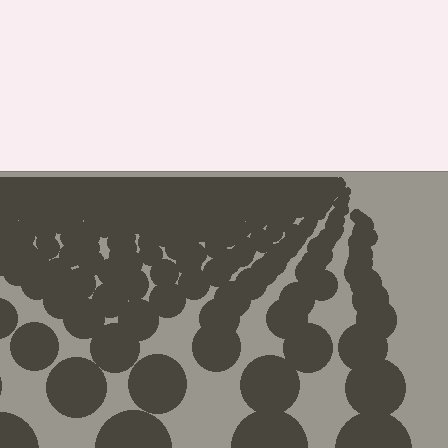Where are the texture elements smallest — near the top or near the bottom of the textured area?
Near the top.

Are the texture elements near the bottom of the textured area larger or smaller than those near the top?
Larger. Near the bottom, elements are closer to the viewer and appear at a bigger on-screen size.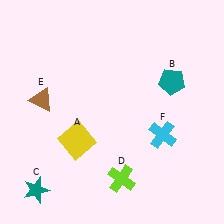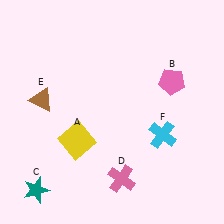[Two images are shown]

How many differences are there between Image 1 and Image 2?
There are 2 differences between the two images.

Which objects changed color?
B changed from teal to pink. D changed from lime to pink.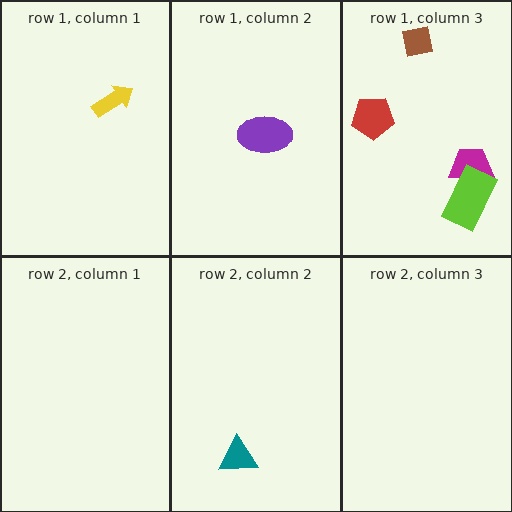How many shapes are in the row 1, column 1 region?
1.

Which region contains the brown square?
The row 1, column 3 region.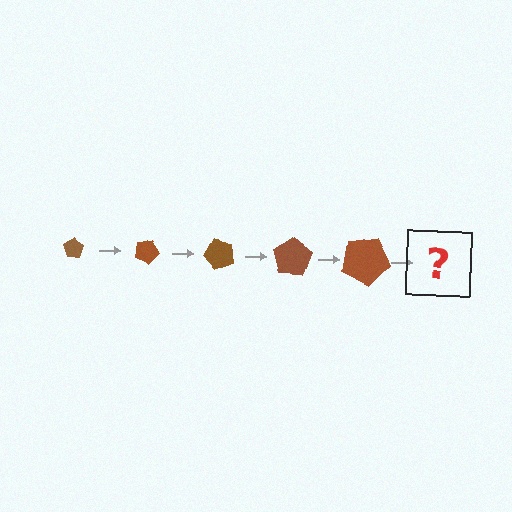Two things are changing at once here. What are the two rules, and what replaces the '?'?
The two rules are that the pentagon grows larger each step and it rotates 25 degrees each step. The '?' should be a pentagon, larger than the previous one and rotated 125 degrees from the start.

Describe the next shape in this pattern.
It should be a pentagon, larger than the previous one and rotated 125 degrees from the start.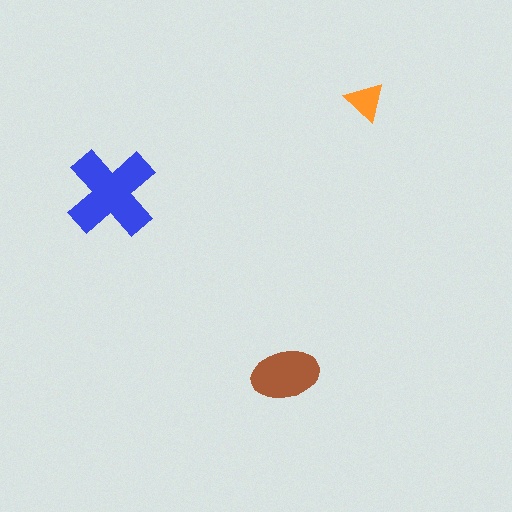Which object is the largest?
The blue cross.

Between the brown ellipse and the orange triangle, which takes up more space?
The brown ellipse.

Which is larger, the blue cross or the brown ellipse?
The blue cross.